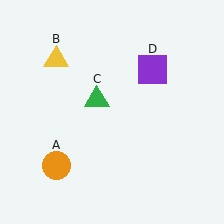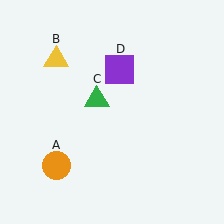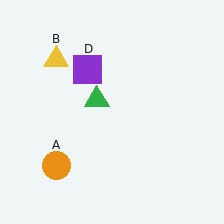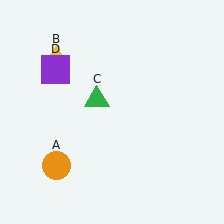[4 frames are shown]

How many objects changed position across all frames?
1 object changed position: purple square (object D).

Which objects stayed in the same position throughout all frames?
Orange circle (object A) and yellow triangle (object B) and green triangle (object C) remained stationary.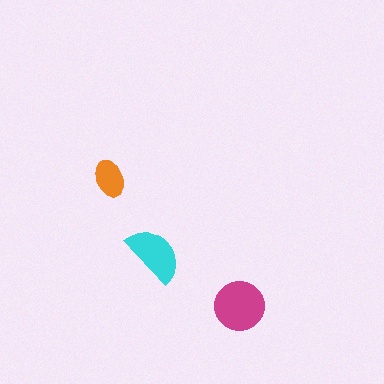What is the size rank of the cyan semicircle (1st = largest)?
2nd.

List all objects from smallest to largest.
The orange ellipse, the cyan semicircle, the magenta circle.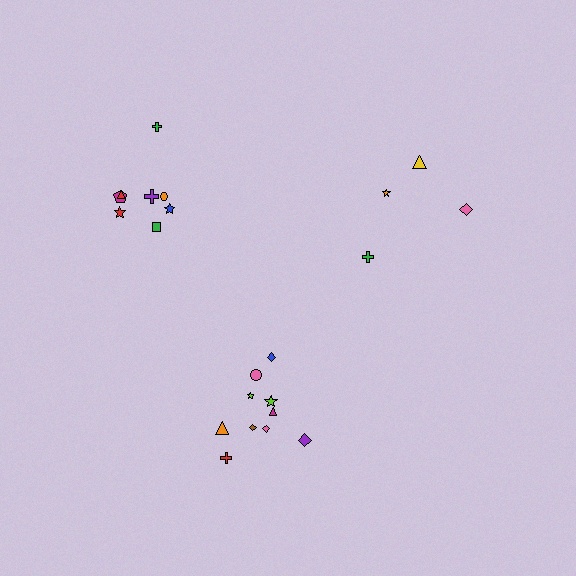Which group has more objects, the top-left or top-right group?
The top-left group.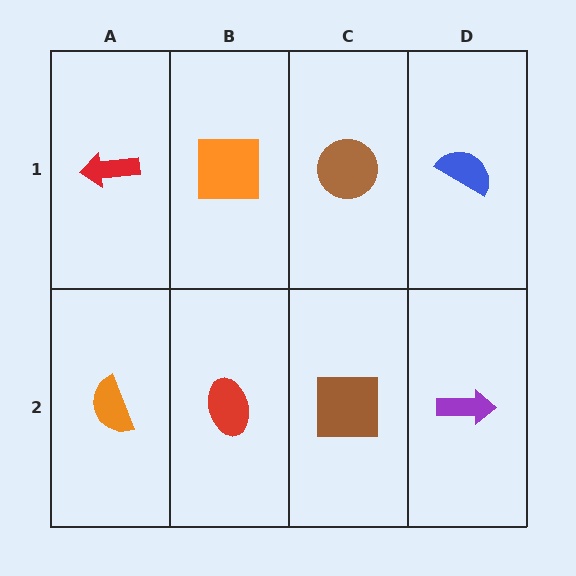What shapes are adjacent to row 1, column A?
An orange semicircle (row 2, column A), an orange square (row 1, column B).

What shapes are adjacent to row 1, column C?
A brown square (row 2, column C), an orange square (row 1, column B), a blue semicircle (row 1, column D).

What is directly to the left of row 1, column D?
A brown circle.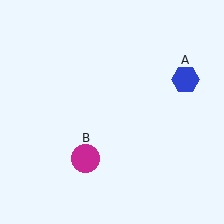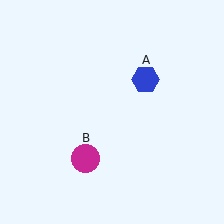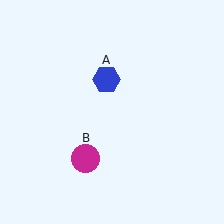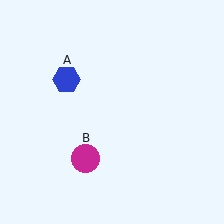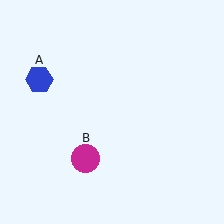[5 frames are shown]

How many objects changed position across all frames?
1 object changed position: blue hexagon (object A).